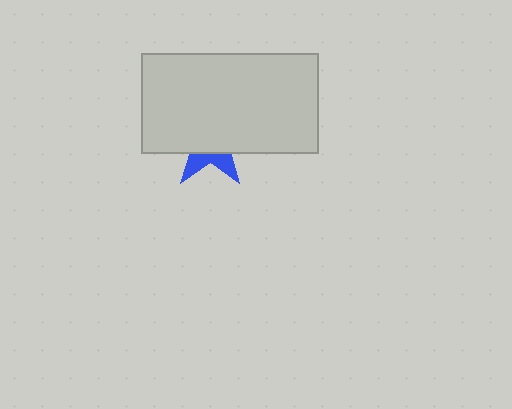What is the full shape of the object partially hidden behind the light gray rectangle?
The partially hidden object is a blue star.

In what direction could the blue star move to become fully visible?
The blue star could move down. That would shift it out from behind the light gray rectangle entirely.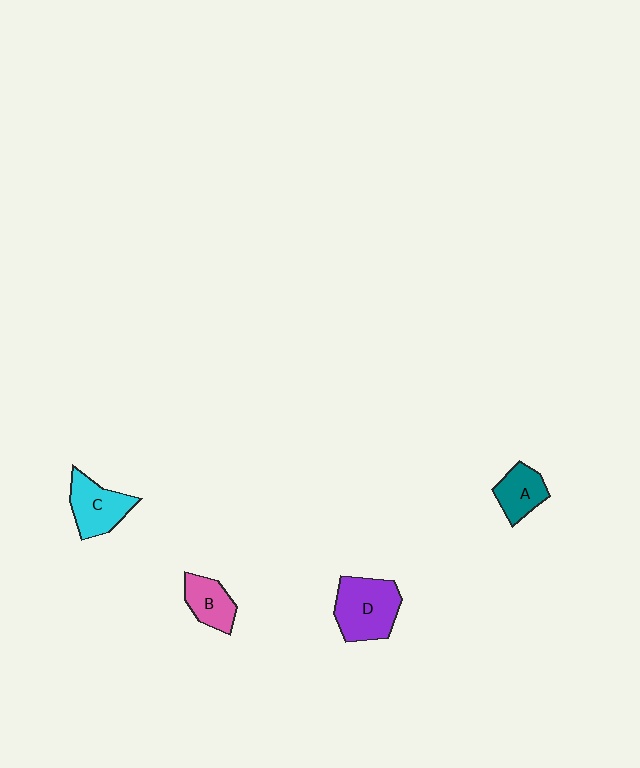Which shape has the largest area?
Shape D (purple).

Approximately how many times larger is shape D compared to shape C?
Approximately 1.3 times.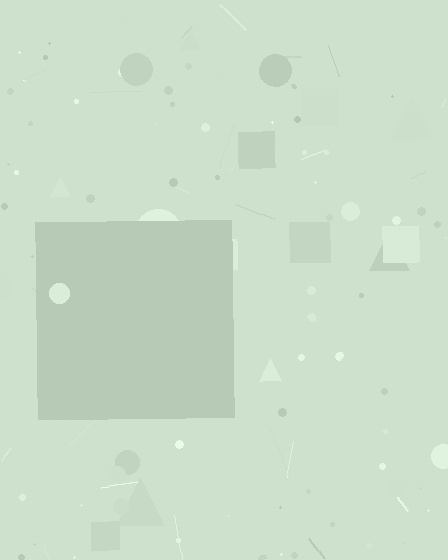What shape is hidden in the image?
A square is hidden in the image.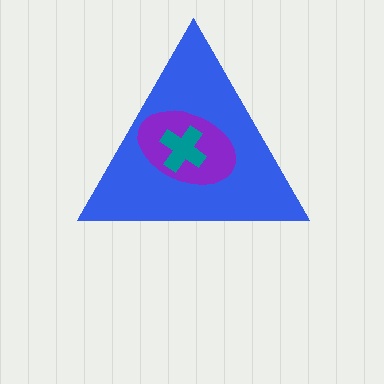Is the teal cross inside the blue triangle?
Yes.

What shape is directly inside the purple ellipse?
The teal cross.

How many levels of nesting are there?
3.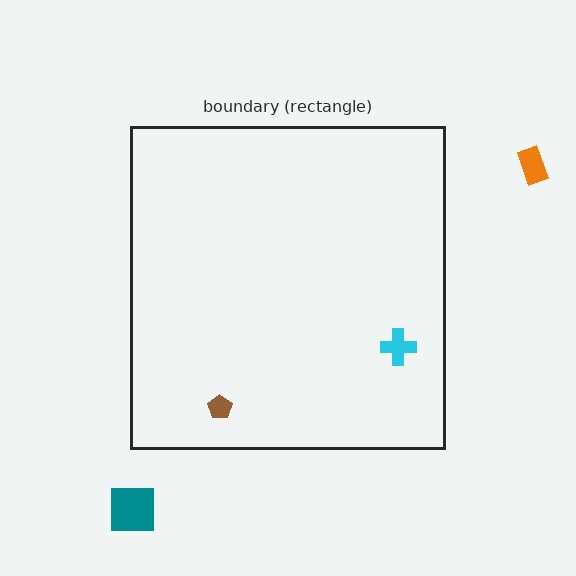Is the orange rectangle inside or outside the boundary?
Outside.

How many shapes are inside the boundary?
2 inside, 2 outside.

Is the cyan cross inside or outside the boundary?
Inside.